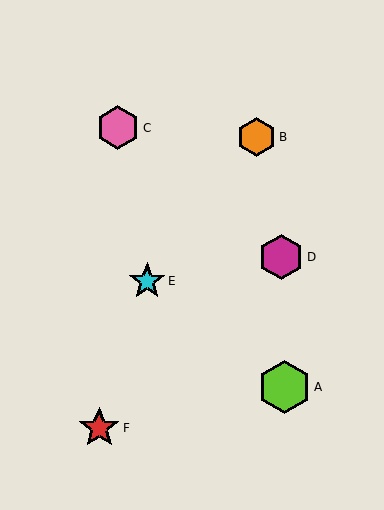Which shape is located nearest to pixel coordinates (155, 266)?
The cyan star (labeled E) at (147, 281) is nearest to that location.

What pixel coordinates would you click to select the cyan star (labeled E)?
Click at (147, 281) to select the cyan star E.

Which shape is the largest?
The lime hexagon (labeled A) is the largest.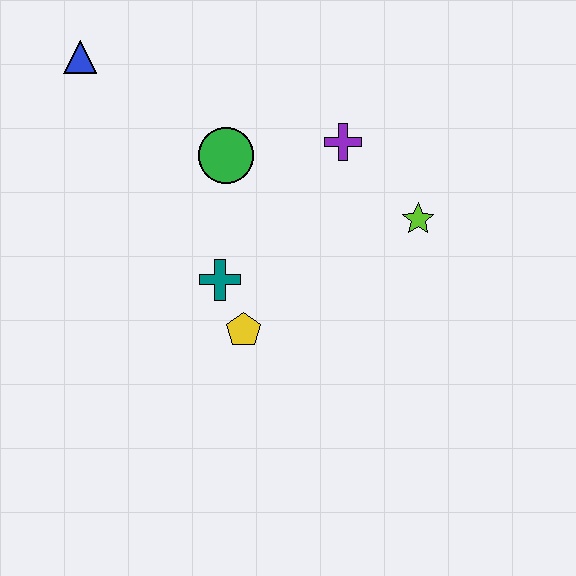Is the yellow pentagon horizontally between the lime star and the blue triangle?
Yes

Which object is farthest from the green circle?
The lime star is farthest from the green circle.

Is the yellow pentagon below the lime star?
Yes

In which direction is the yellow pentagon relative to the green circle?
The yellow pentagon is below the green circle.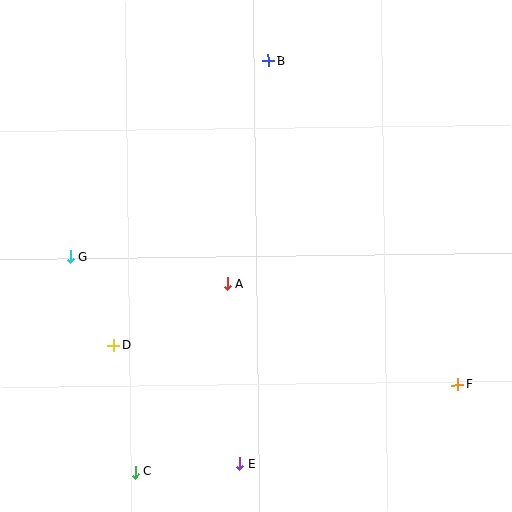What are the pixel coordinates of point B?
Point B is at (268, 61).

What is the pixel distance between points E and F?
The distance between E and F is 232 pixels.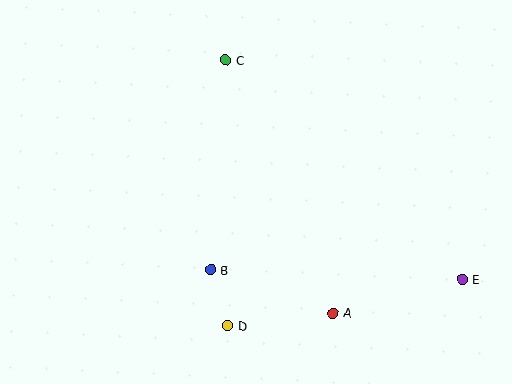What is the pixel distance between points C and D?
The distance between C and D is 265 pixels.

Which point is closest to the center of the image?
Point B at (211, 270) is closest to the center.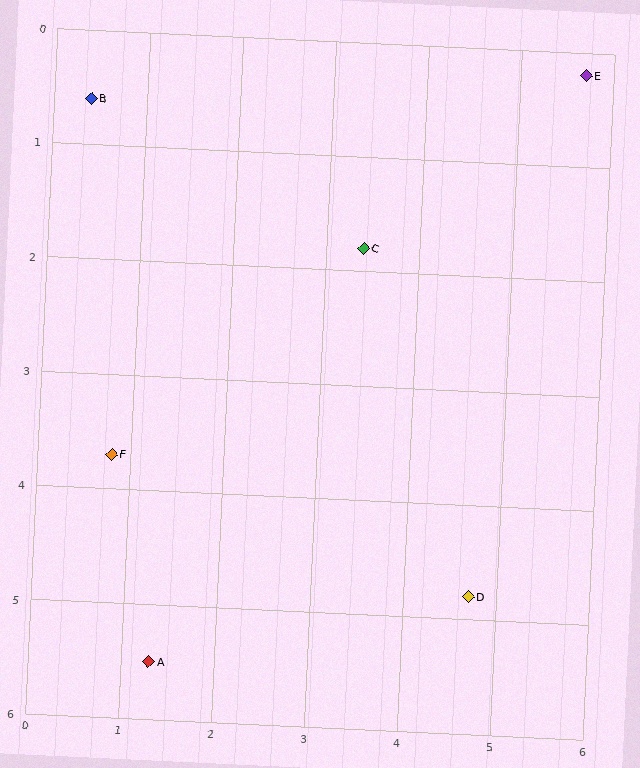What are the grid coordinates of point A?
Point A is at approximately (1.3, 5.5).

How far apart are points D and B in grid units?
Points D and B are about 6.0 grid units apart.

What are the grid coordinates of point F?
Point F is at approximately (0.8, 3.7).